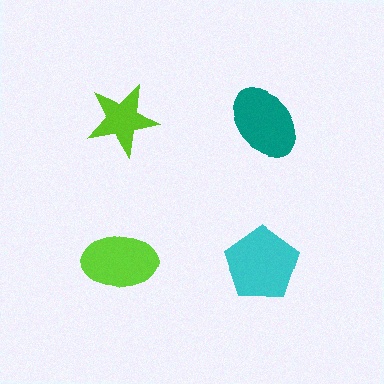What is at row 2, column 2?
A cyan pentagon.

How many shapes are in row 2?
2 shapes.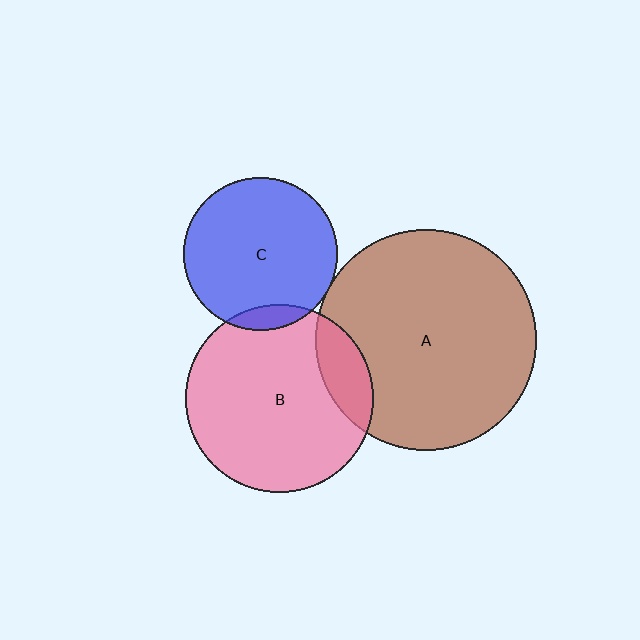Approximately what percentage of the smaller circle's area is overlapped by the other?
Approximately 5%.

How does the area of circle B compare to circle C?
Approximately 1.5 times.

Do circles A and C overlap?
Yes.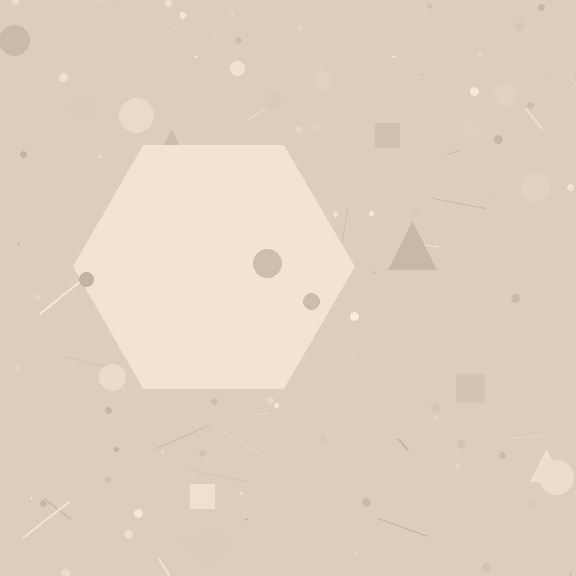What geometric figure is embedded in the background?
A hexagon is embedded in the background.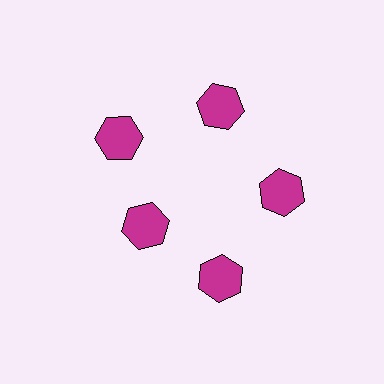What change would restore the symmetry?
The symmetry would be restored by moving it outward, back onto the ring so that all 5 hexagons sit at equal angles and equal distance from the center.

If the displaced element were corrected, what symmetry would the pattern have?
It would have 5-fold rotational symmetry — the pattern would map onto itself every 72 degrees.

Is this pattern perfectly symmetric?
No. The 5 magenta hexagons are arranged in a ring, but one element near the 8 o'clock position is pulled inward toward the center, breaking the 5-fold rotational symmetry.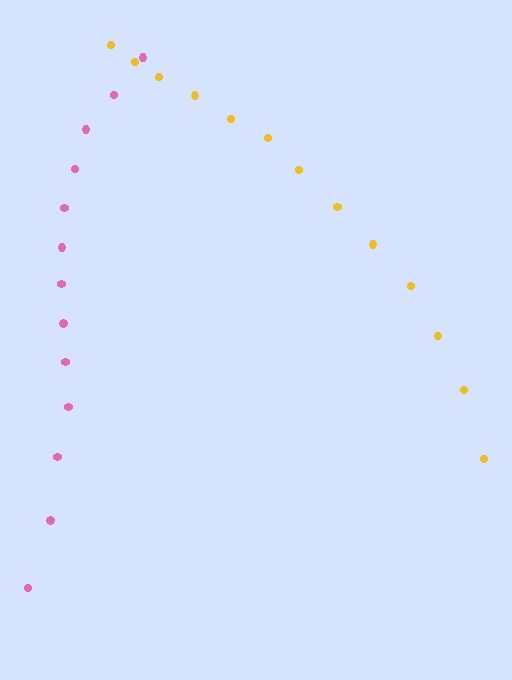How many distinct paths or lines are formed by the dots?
There are 2 distinct paths.